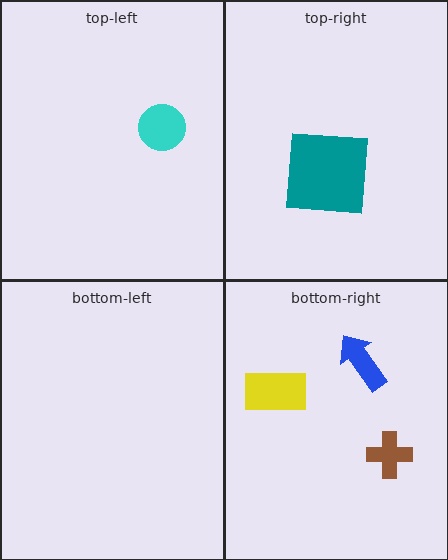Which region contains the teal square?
The top-right region.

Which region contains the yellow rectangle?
The bottom-right region.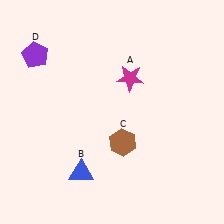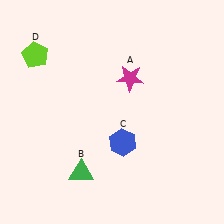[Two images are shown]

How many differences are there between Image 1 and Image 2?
There are 3 differences between the two images.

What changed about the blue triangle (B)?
In Image 1, B is blue. In Image 2, it changed to green.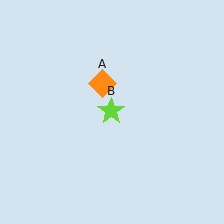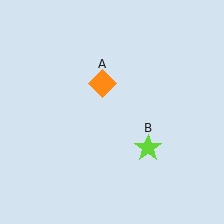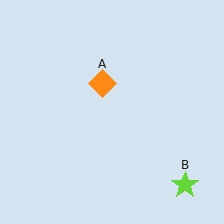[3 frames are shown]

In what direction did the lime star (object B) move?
The lime star (object B) moved down and to the right.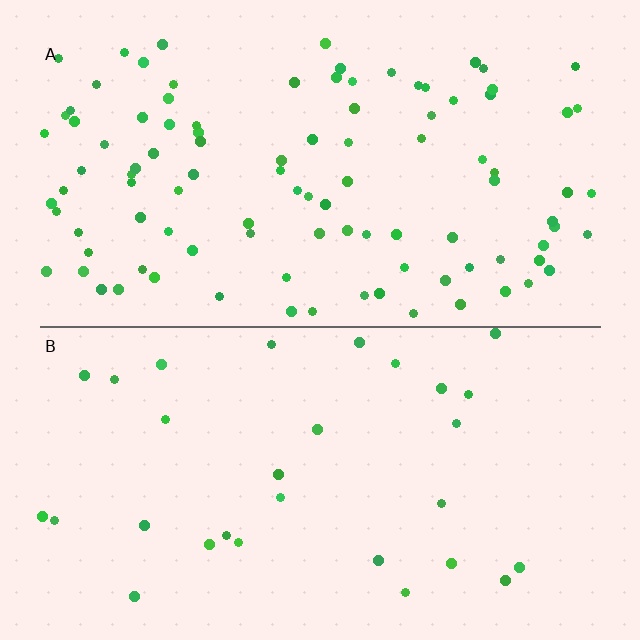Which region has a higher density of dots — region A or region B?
A (the top).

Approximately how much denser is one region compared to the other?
Approximately 3.4× — region A over region B.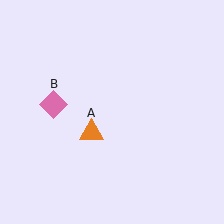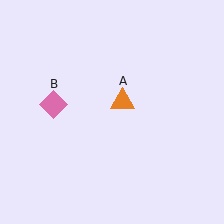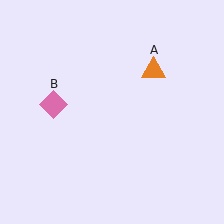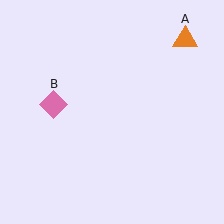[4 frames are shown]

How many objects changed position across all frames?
1 object changed position: orange triangle (object A).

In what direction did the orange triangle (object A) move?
The orange triangle (object A) moved up and to the right.